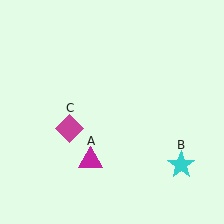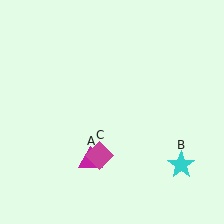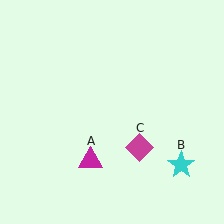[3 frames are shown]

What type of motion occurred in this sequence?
The magenta diamond (object C) rotated counterclockwise around the center of the scene.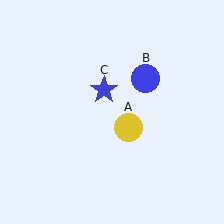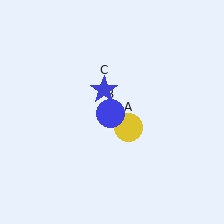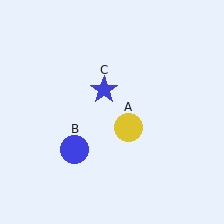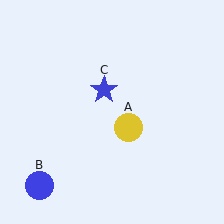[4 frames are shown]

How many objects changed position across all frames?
1 object changed position: blue circle (object B).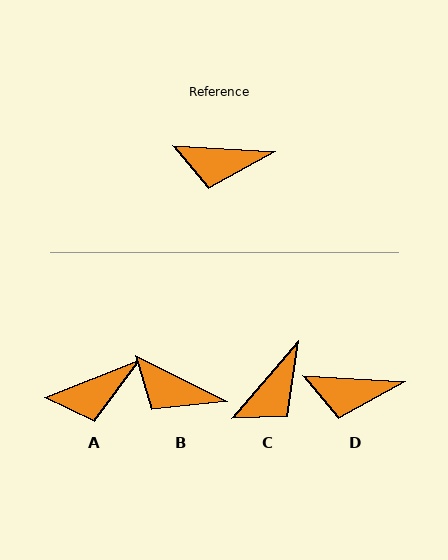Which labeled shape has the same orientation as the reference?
D.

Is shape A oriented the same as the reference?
No, it is off by about 25 degrees.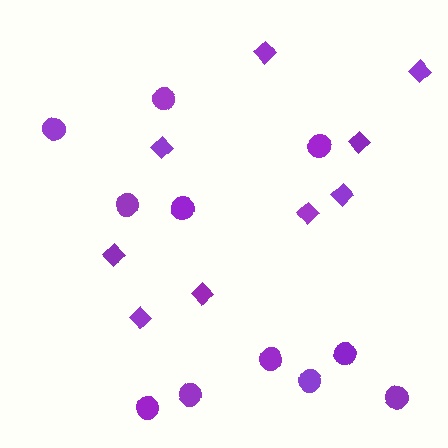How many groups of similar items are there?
There are 2 groups: one group of circles (11) and one group of diamonds (9).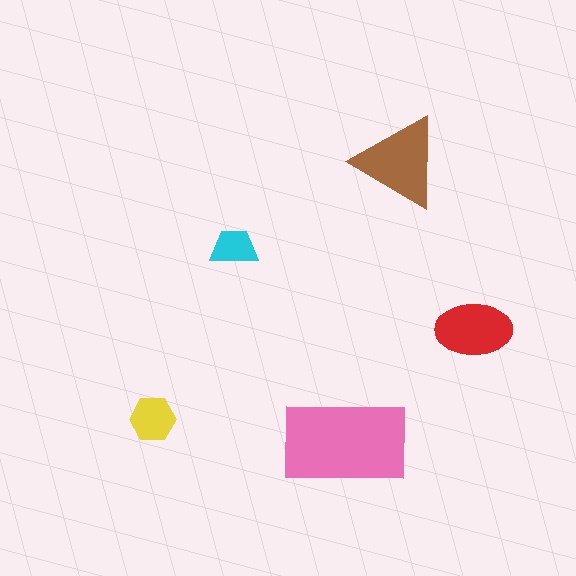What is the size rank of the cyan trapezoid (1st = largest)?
5th.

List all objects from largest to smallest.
The pink rectangle, the brown triangle, the red ellipse, the yellow hexagon, the cyan trapezoid.